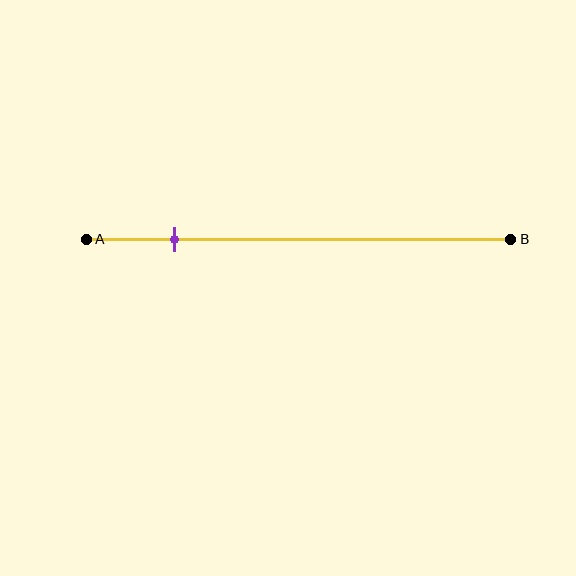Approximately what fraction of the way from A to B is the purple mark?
The purple mark is approximately 20% of the way from A to B.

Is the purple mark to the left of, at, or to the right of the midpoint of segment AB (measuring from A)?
The purple mark is to the left of the midpoint of segment AB.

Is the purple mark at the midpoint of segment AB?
No, the mark is at about 20% from A, not at the 50% midpoint.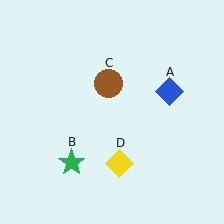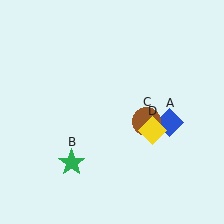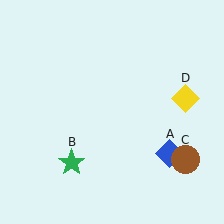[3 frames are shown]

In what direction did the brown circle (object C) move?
The brown circle (object C) moved down and to the right.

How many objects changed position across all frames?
3 objects changed position: blue diamond (object A), brown circle (object C), yellow diamond (object D).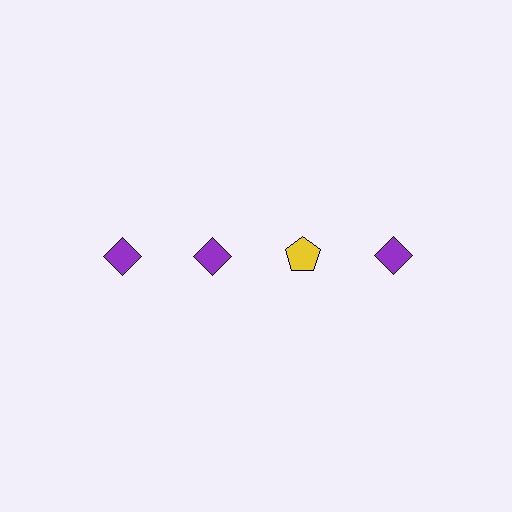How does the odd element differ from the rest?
It differs in both color (yellow instead of purple) and shape (pentagon instead of diamond).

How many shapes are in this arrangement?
There are 4 shapes arranged in a grid pattern.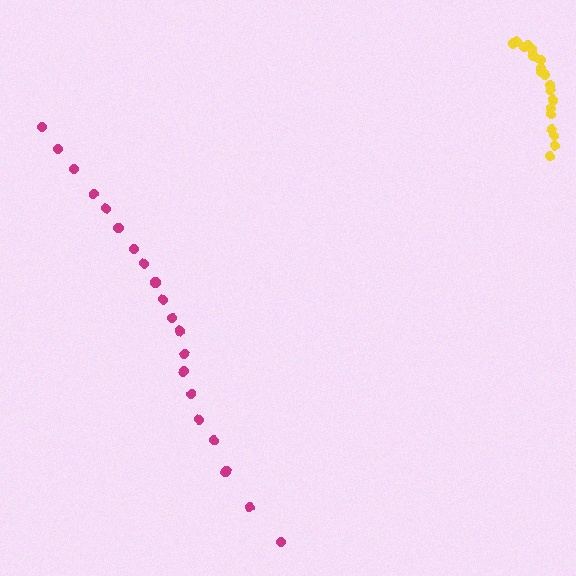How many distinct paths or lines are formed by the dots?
There are 2 distinct paths.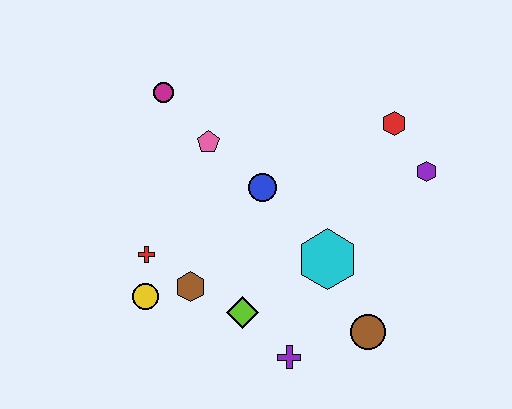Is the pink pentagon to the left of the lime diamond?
Yes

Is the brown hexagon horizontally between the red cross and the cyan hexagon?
Yes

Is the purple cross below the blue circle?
Yes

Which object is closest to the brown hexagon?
The yellow circle is closest to the brown hexagon.